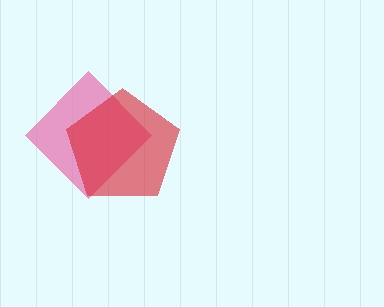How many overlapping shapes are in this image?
There are 2 overlapping shapes in the image.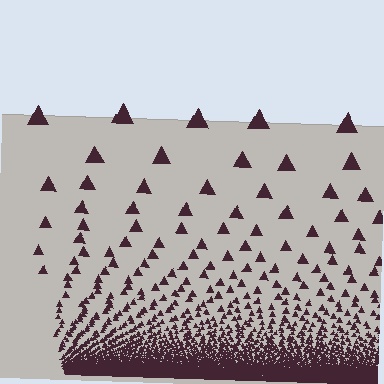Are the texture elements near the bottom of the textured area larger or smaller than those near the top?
Smaller. The gradient is inverted — elements near the bottom are smaller and denser.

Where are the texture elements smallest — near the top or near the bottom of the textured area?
Near the bottom.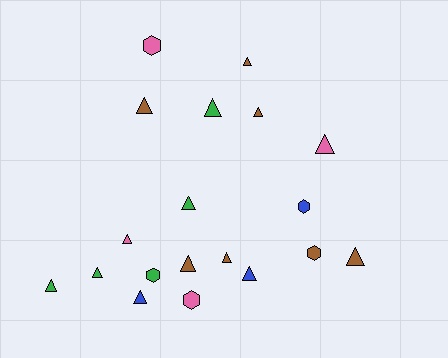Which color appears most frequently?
Brown, with 7 objects.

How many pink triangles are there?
There are 2 pink triangles.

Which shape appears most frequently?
Triangle, with 14 objects.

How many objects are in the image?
There are 19 objects.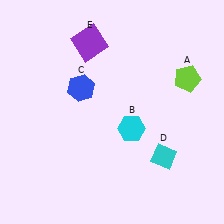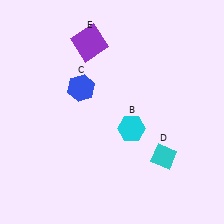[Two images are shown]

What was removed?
The lime pentagon (A) was removed in Image 2.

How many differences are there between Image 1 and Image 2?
There is 1 difference between the two images.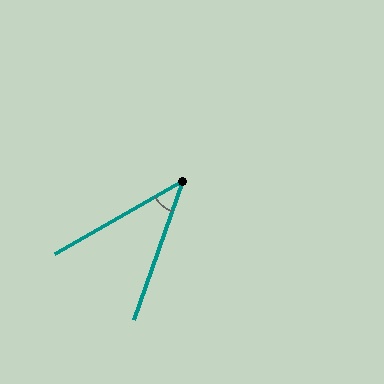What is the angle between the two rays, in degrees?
Approximately 41 degrees.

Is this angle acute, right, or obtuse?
It is acute.